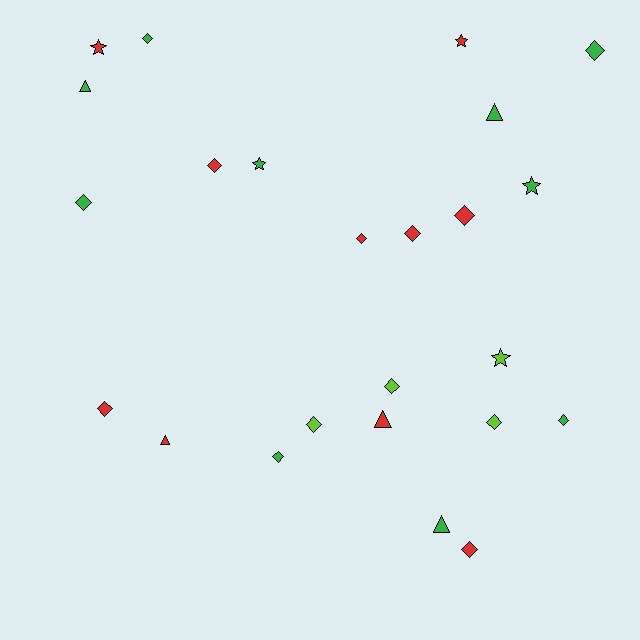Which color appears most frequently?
Green, with 10 objects.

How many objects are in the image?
There are 24 objects.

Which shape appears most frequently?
Diamond, with 14 objects.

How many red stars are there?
There are 2 red stars.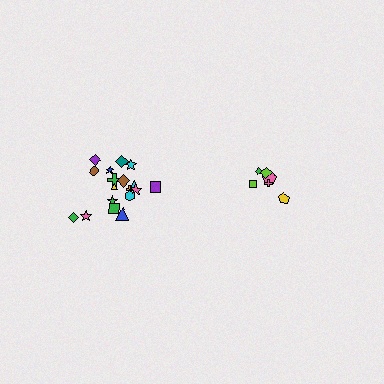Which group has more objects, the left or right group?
The left group.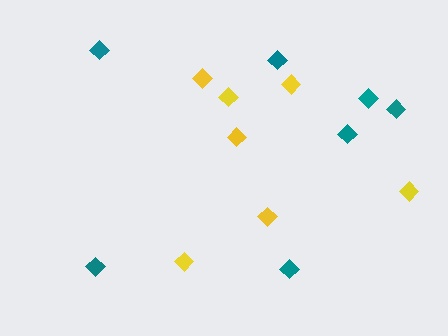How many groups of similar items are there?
There are 2 groups: one group of teal diamonds (7) and one group of yellow diamonds (7).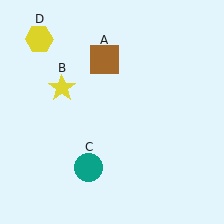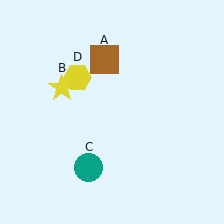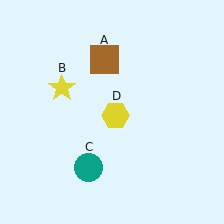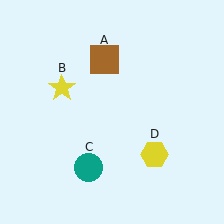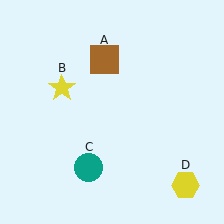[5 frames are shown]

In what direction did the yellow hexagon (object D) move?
The yellow hexagon (object D) moved down and to the right.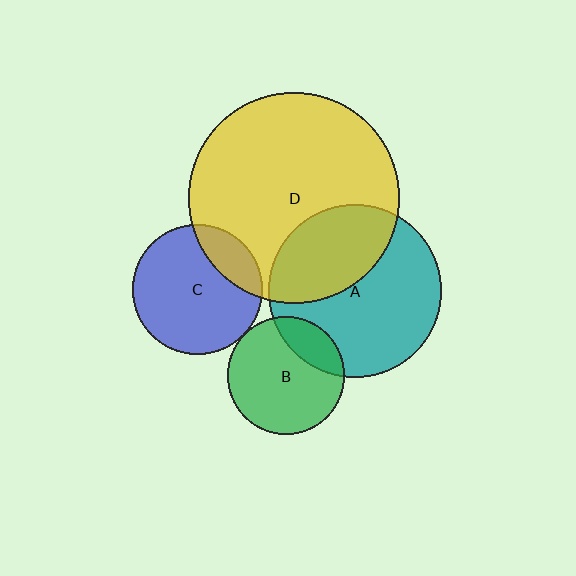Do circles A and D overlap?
Yes.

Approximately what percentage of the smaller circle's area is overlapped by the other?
Approximately 40%.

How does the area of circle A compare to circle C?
Approximately 1.8 times.